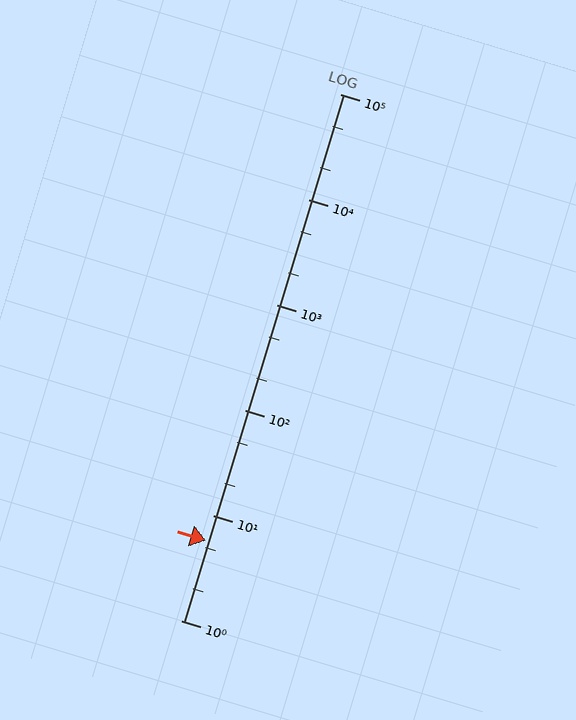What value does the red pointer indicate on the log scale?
The pointer indicates approximately 5.8.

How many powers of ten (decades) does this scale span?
The scale spans 5 decades, from 1 to 100000.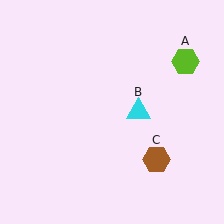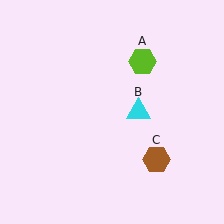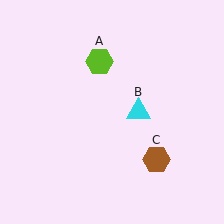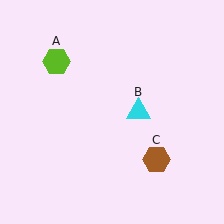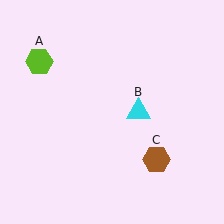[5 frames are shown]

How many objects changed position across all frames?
1 object changed position: lime hexagon (object A).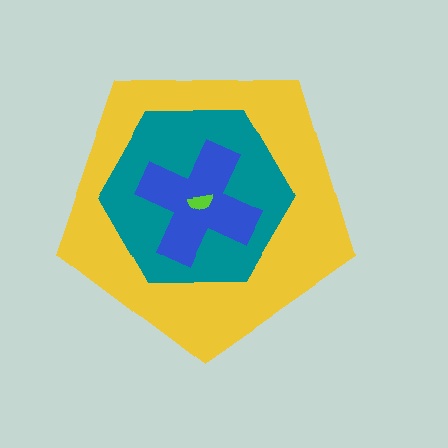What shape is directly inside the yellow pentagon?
The teal hexagon.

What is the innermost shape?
The lime semicircle.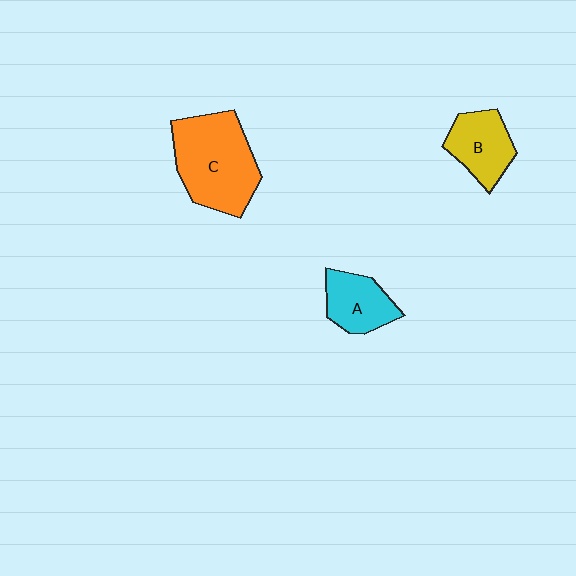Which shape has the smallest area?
Shape A (cyan).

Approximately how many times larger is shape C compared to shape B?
Approximately 1.8 times.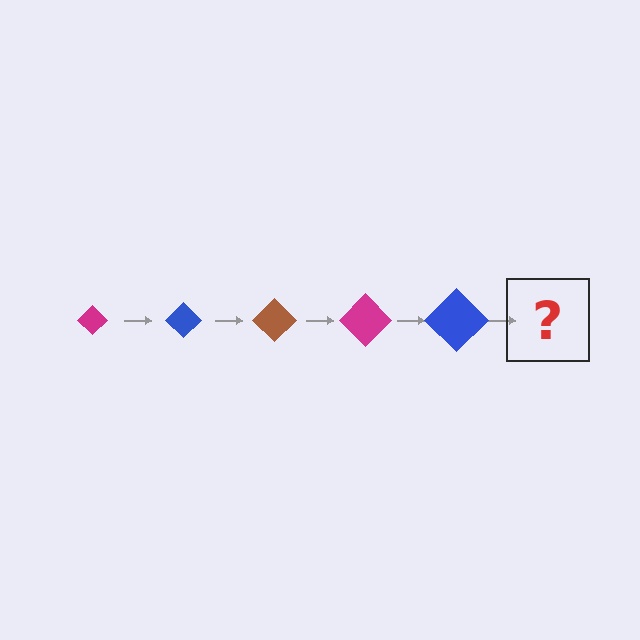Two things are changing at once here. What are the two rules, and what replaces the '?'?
The two rules are that the diamond grows larger each step and the color cycles through magenta, blue, and brown. The '?' should be a brown diamond, larger than the previous one.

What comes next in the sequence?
The next element should be a brown diamond, larger than the previous one.